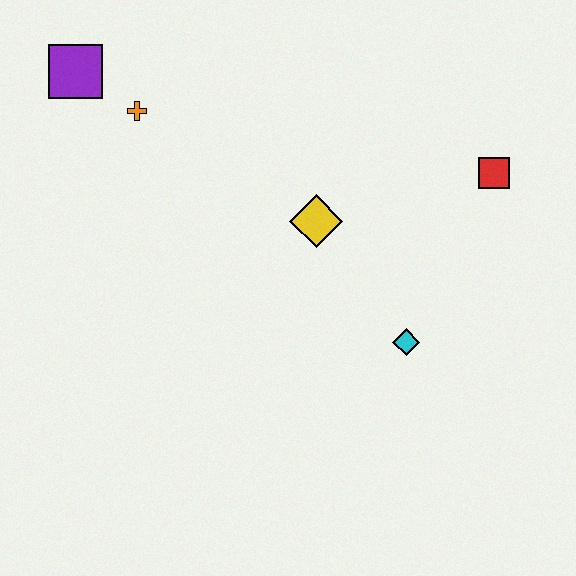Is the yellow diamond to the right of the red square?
No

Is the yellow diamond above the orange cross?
No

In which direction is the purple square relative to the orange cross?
The purple square is to the left of the orange cross.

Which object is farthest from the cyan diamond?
The purple square is farthest from the cyan diamond.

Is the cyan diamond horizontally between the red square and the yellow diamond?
Yes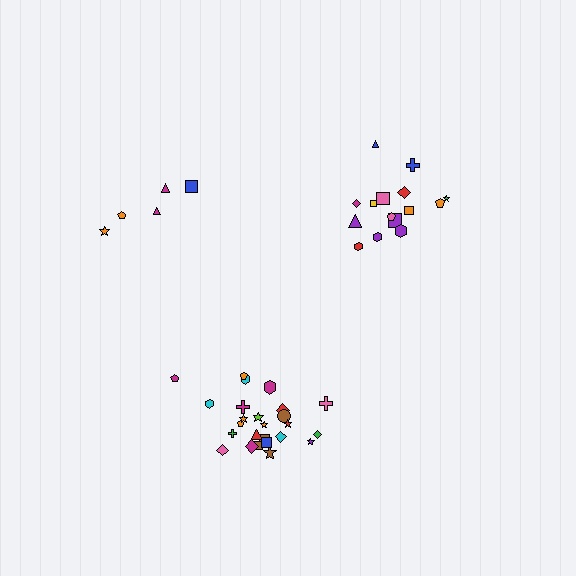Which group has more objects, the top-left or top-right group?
The top-right group.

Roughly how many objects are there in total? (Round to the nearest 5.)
Roughly 45 objects in total.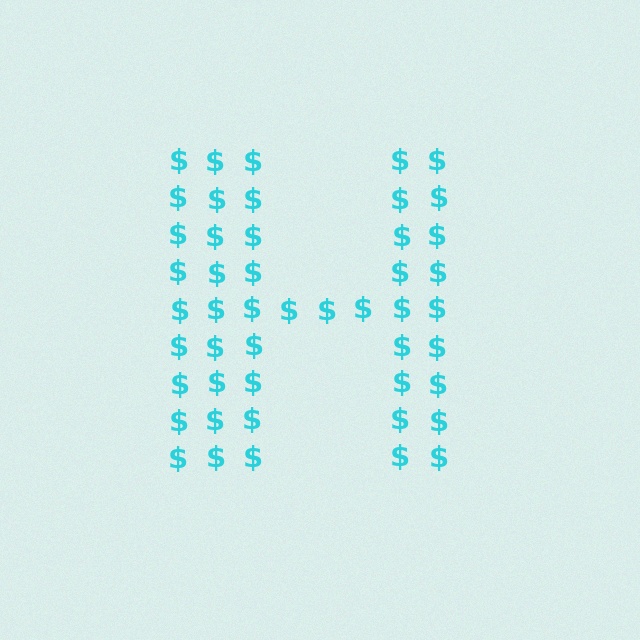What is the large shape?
The large shape is the letter H.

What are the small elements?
The small elements are dollar signs.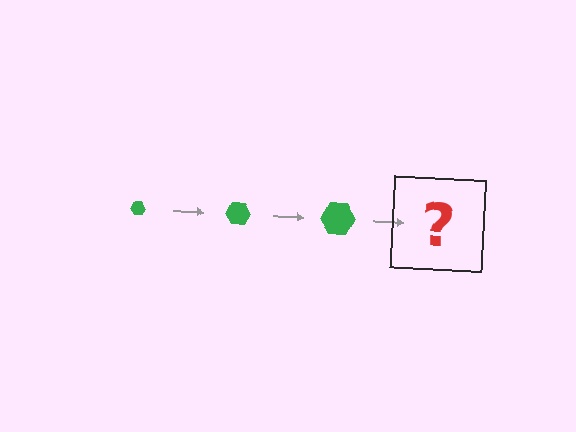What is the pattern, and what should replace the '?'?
The pattern is that the hexagon gets progressively larger each step. The '?' should be a green hexagon, larger than the previous one.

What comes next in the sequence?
The next element should be a green hexagon, larger than the previous one.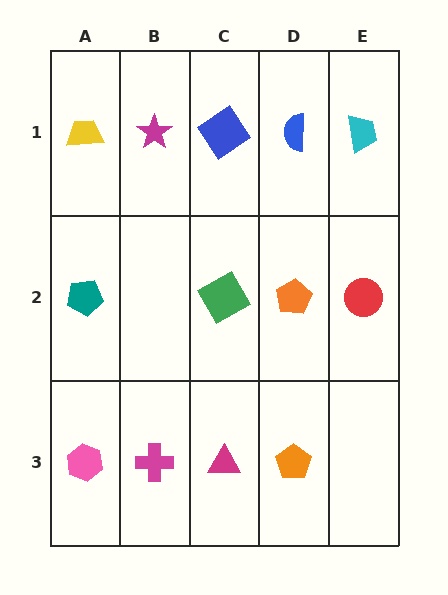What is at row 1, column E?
A cyan trapezoid.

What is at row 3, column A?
A pink hexagon.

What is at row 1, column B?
A magenta star.